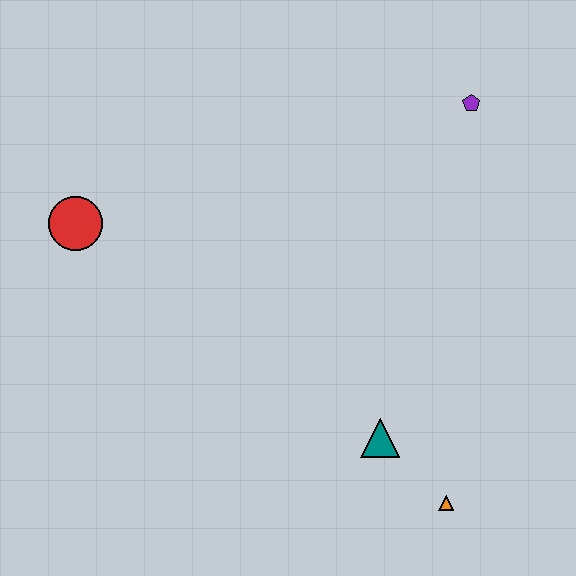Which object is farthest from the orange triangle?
The red circle is farthest from the orange triangle.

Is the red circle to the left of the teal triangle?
Yes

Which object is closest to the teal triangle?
The orange triangle is closest to the teal triangle.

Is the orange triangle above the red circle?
No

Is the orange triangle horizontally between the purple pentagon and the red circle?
Yes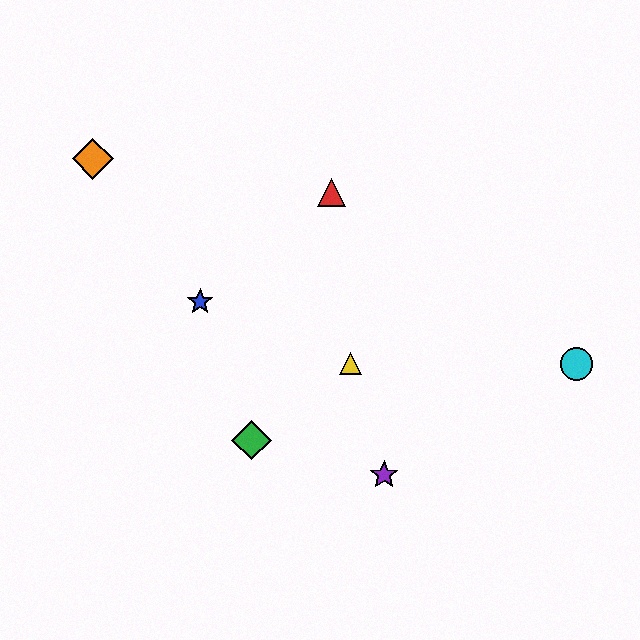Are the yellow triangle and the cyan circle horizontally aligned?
Yes, both are at y≈364.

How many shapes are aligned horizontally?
2 shapes (the yellow triangle, the cyan circle) are aligned horizontally.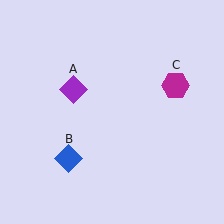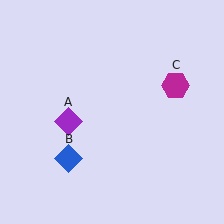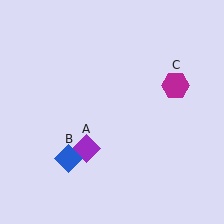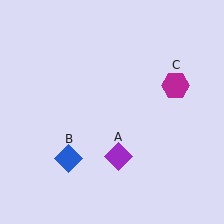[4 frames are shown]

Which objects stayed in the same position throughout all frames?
Blue diamond (object B) and magenta hexagon (object C) remained stationary.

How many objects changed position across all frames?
1 object changed position: purple diamond (object A).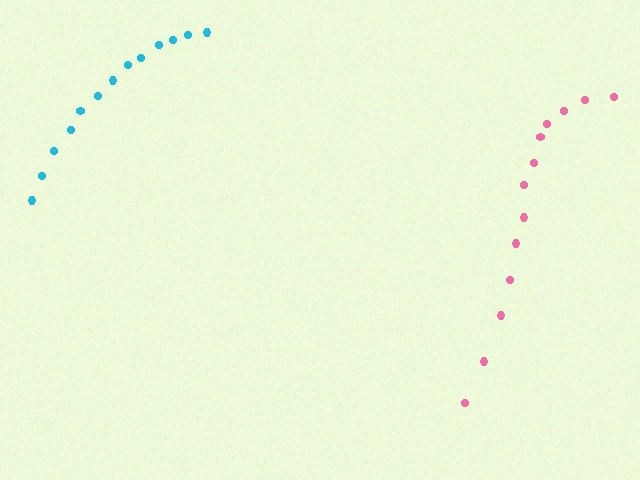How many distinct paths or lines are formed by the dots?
There are 2 distinct paths.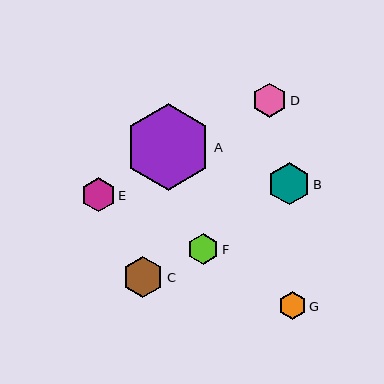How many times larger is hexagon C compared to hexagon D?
Hexagon C is approximately 1.2 times the size of hexagon D.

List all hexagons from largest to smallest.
From largest to smallest: A, B, C, D, E, F, G.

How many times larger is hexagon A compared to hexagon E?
Hexagon A is approximately 2.5 times the size of hexagon E.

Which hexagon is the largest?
Hexagon A is the largest with a size of approximately 86 pixels.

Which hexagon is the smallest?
Hexagon G is the smallest with a size of approximately 28 pixels.